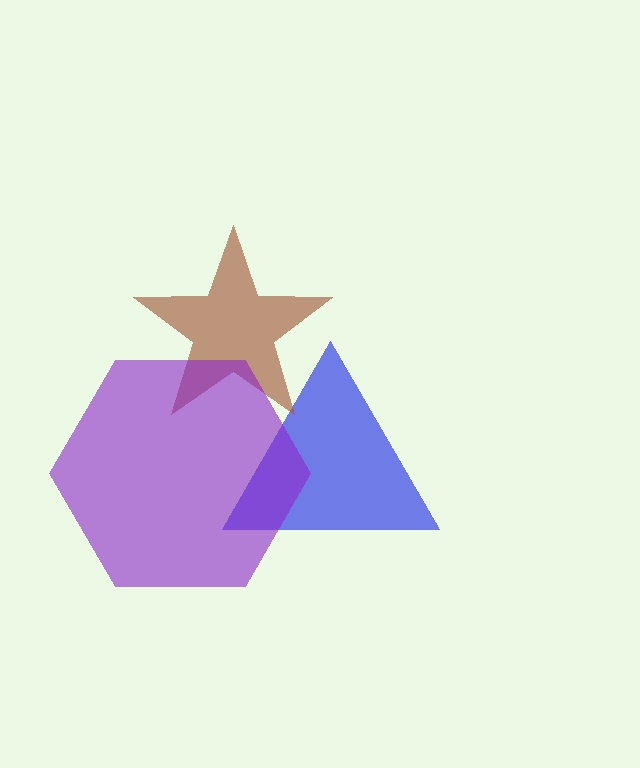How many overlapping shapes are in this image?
There are 3 overlapping shapes in the image.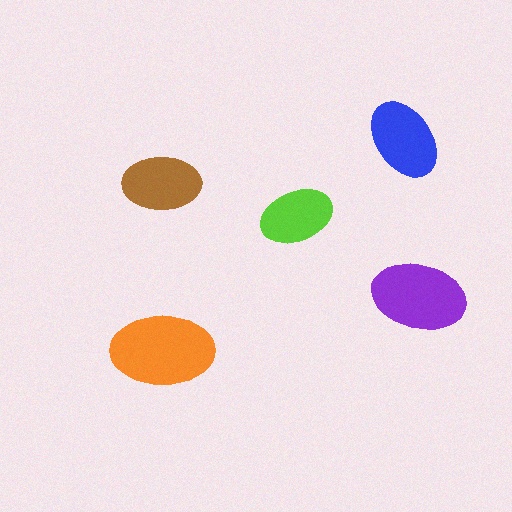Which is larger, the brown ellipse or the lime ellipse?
The brown one.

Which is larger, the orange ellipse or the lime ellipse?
The orange one.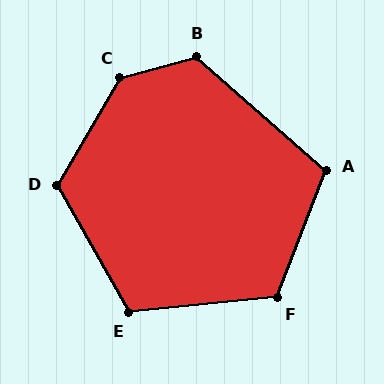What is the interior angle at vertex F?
Approximately 117 degrees (obtuse).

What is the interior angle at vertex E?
Approximately 114 degrees (obtuse).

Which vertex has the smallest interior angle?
A, at approximately 110 degrees.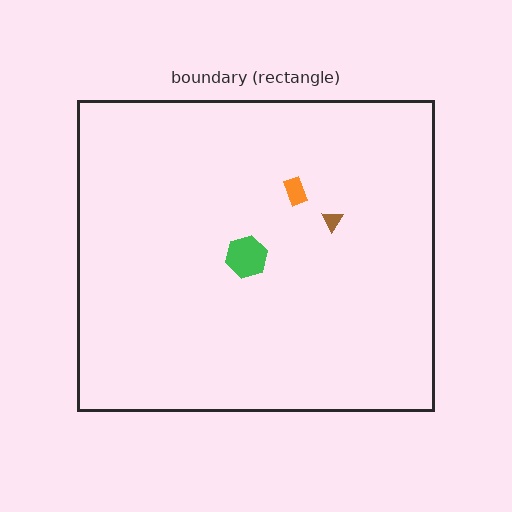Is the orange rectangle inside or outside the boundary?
Inside.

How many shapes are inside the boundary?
3 inside, 0 outside.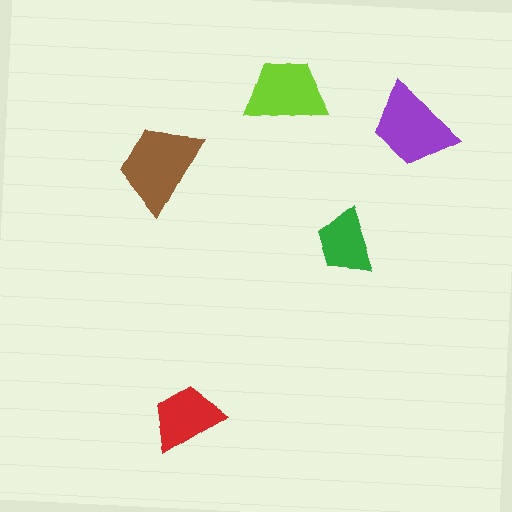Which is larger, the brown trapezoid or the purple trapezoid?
The brown one.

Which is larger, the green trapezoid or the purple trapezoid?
The purple one.